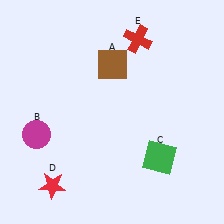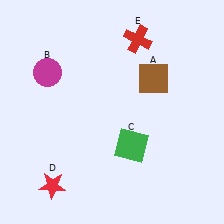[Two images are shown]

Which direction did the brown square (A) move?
The brown square (A) moved right.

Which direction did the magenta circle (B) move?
The magenta circle (B) moved up.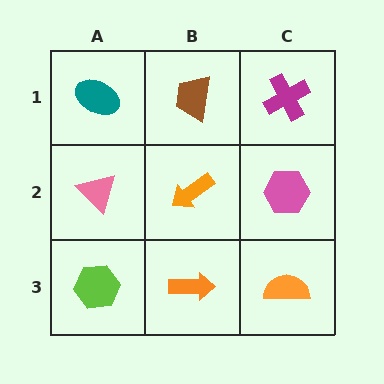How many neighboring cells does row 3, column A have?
2.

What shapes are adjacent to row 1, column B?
An orange arrow (row 2, column B), a teal ellipse (row 1, column A), a magenta cross (row 1, column C).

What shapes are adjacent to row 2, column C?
A magenta cross (row 1, column C), an orange semicircle (row 3, column C), an orange arrow (row 2, column B).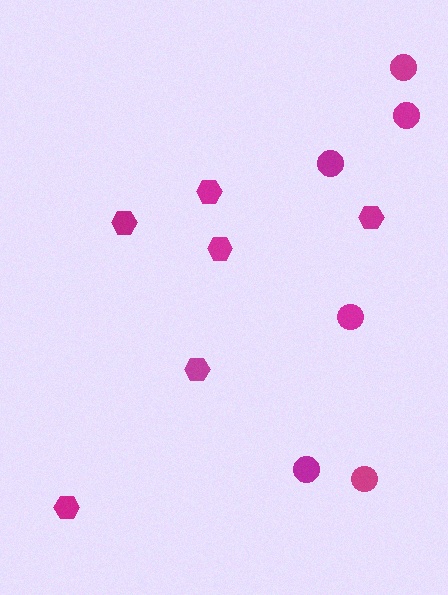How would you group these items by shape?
There are 2 groups: one group of hexagons (6) and one group of circles (6).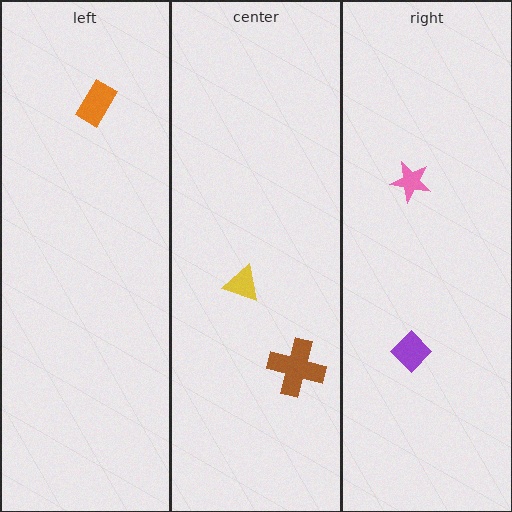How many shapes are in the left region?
1.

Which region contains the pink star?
The right region.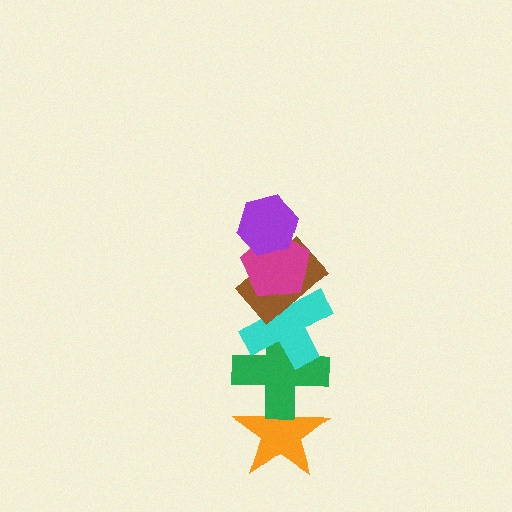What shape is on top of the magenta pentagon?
The purple hexagon is on top of the magenta pentagon.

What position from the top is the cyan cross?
The cyan cross is 4th from the top.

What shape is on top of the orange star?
The green cross is on top of the orange star.